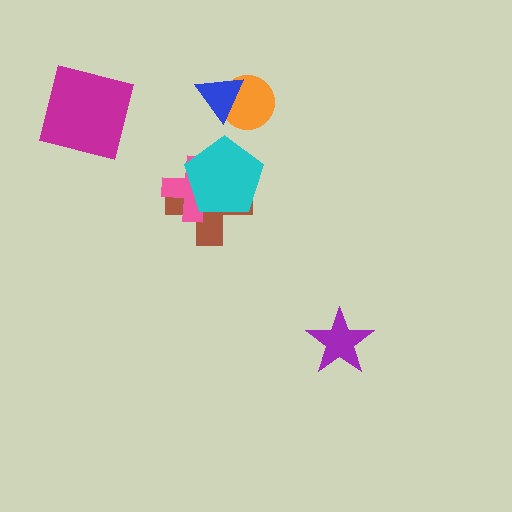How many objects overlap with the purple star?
0 objects overlap with the purple star.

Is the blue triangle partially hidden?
No, no other shape covers it.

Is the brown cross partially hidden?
Yes, it is partially covered by another shape.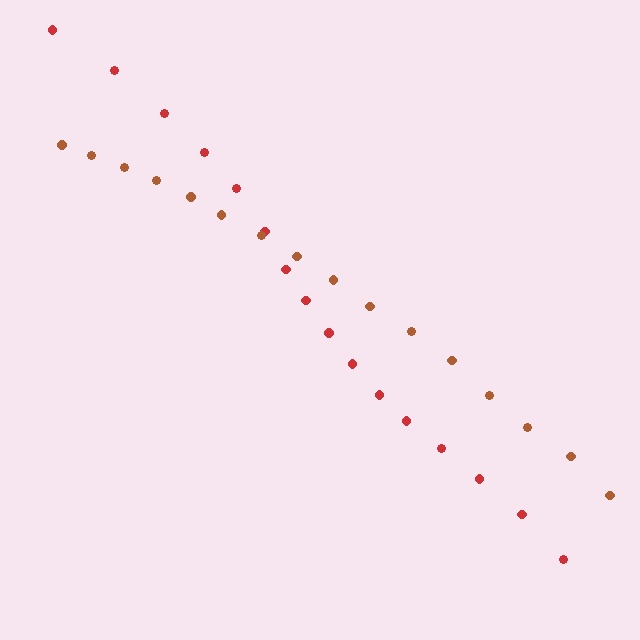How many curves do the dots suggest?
There are 2 distinct paths.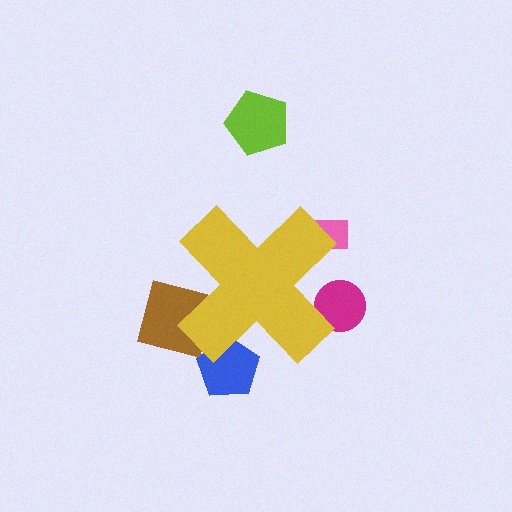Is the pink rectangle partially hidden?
Yes, the pink rectangle is partially hidden behind the yellow cross.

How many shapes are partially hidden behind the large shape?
4 shapes are partially hidden.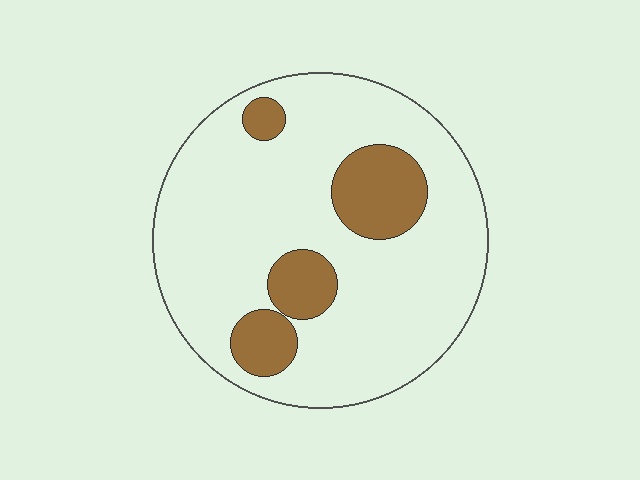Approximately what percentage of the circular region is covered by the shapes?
Approximately 20%.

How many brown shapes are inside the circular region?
4.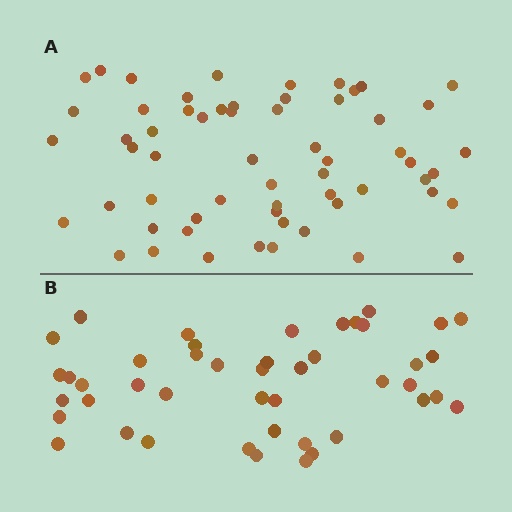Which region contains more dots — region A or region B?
Region A (the top region) has more dots.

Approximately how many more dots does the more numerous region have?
Region A has approximately 15 more dots than region B.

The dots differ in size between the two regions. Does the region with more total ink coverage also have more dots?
No. Region B has more total ink coverage because its dots are larger, but region A actually contains more individual dots. Total area can be misleading — the number of items is what matters here.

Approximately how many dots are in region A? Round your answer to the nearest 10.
About 60 dots.